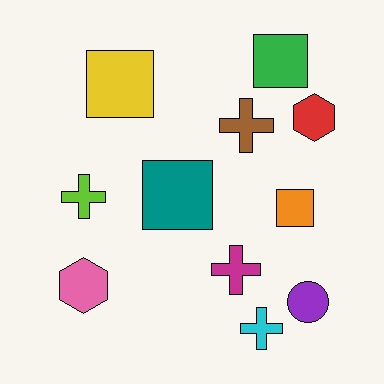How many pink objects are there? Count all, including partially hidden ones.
There is 1 pink object.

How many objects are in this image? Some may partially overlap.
There are 11 objects.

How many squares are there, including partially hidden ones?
There are 4 squares.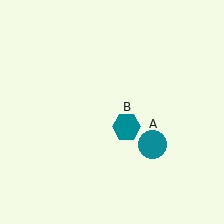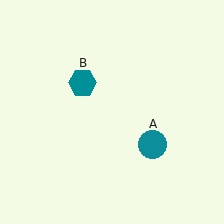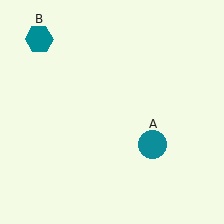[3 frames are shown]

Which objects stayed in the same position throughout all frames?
Teal circle (object A) remained stationary.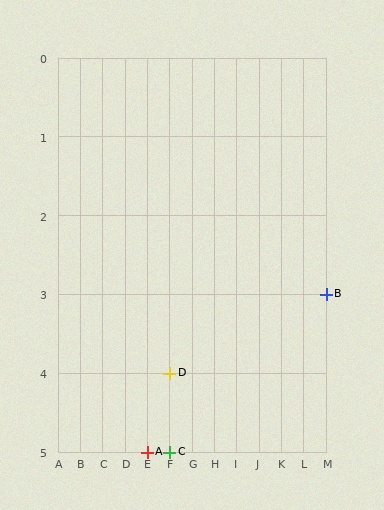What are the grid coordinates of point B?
Point B is at grid coordinates (M, 3).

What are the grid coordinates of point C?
Point C is at grid coordinates (F, 5).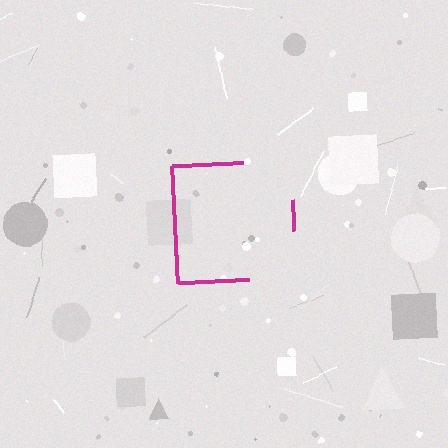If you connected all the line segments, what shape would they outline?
They would outline a square.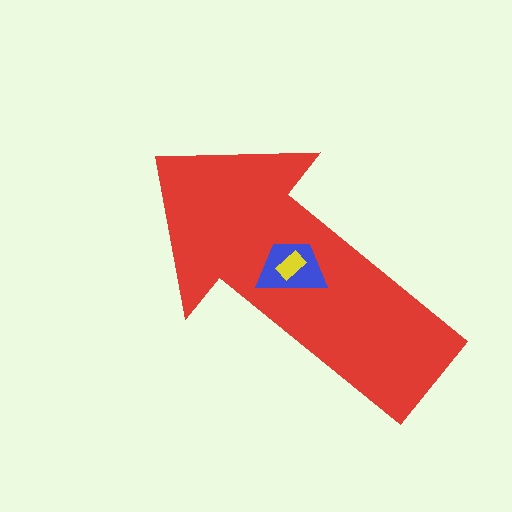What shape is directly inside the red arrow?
The blue trapezoid.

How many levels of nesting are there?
3.